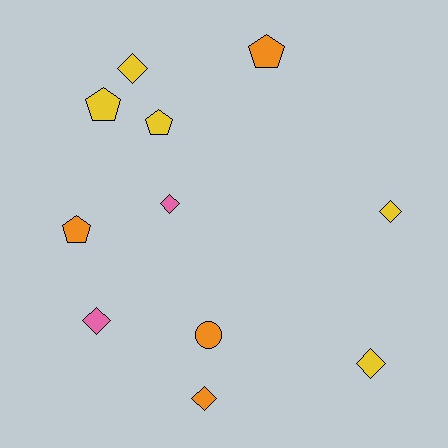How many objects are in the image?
There are 11 objects.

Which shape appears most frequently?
Diamond, with 6 objects.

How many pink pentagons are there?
There are no pink pentagons.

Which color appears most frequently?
Yellow, with 5 objects.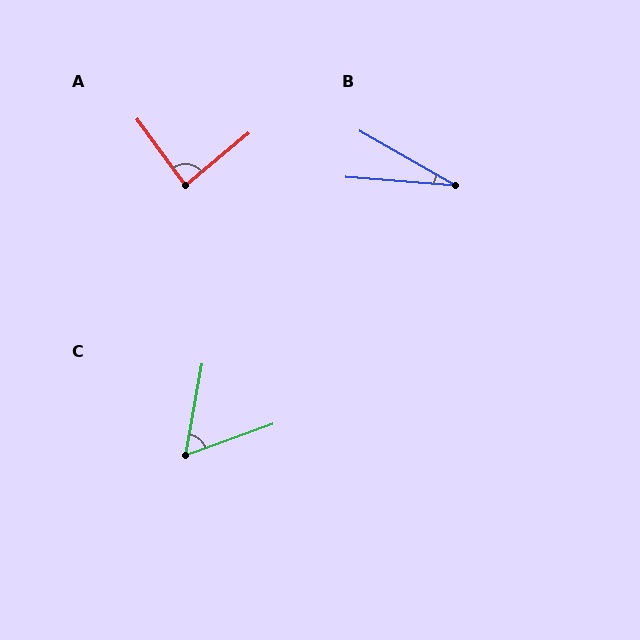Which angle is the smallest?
B, at approximately 25 degrees.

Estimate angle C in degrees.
Approximately 60 degrees.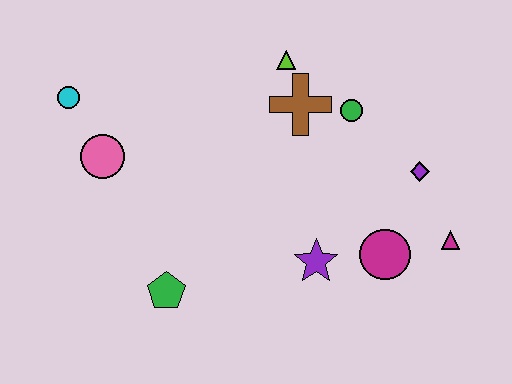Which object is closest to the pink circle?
The cyan circle is closest to the pink circle.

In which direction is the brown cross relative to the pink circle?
The brown cross is to the right of the pink circle.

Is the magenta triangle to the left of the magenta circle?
No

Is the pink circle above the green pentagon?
Yes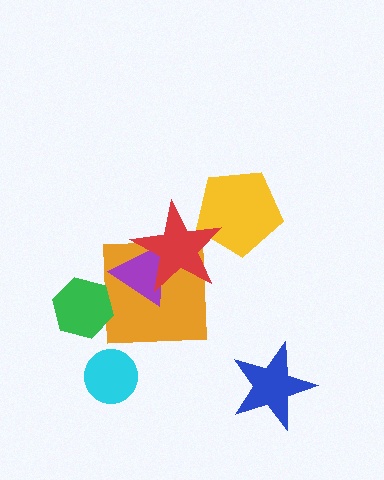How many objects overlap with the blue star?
0 objects overlap with the blue star.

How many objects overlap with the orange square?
2 objects overlap with the orange square.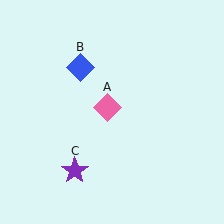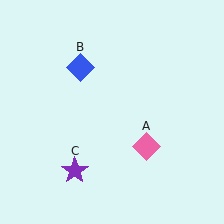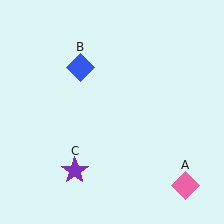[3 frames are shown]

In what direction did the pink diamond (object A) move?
The pink diamond (object A) moved down and to the right.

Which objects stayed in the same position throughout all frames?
Blue diamond (object B) and purple star (object C) remained stationary.